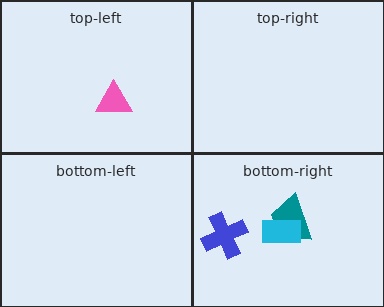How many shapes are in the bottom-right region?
3.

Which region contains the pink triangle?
The top-left region.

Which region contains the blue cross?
The bottom-right region.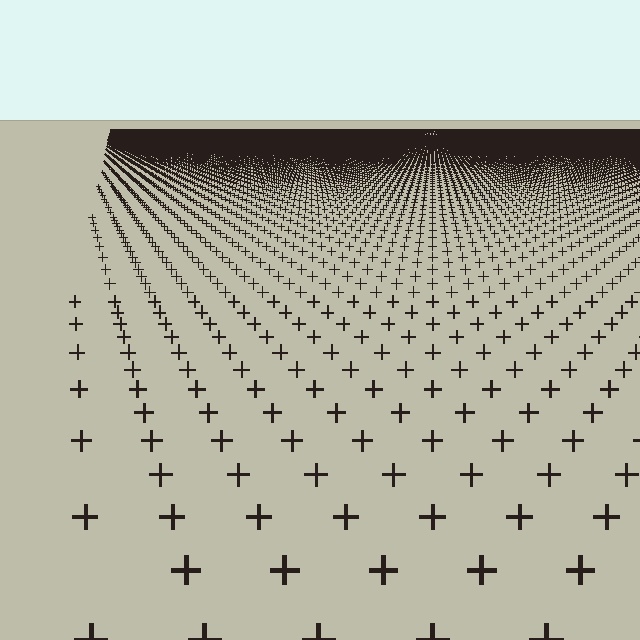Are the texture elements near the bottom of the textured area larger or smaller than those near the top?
Larger. Near the bottom, elements are closer to the viewer and appear at a bigger on-screen size.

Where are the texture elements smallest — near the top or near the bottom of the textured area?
Near the top.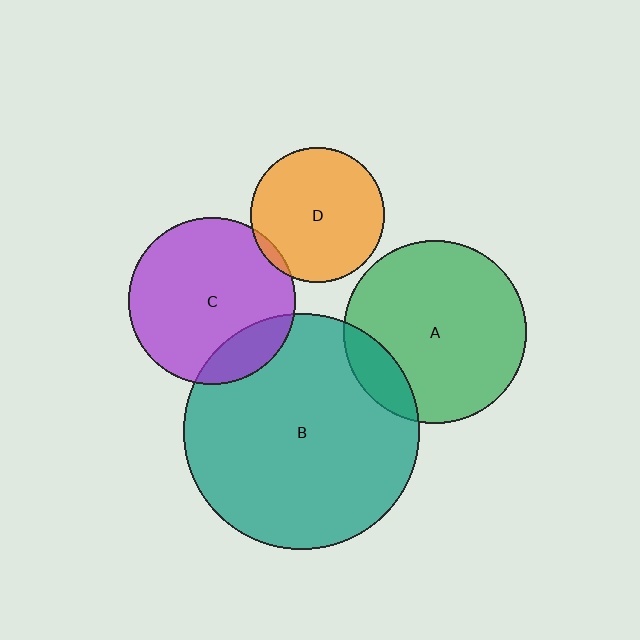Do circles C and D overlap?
Yes.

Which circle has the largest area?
Circle B (teal).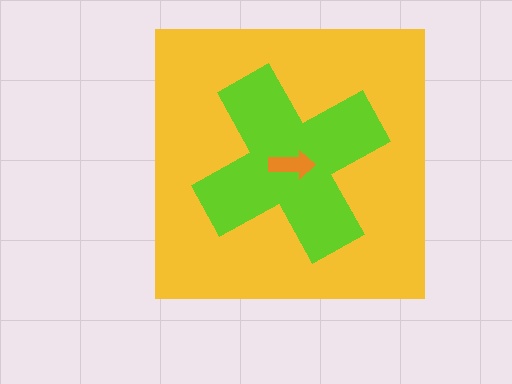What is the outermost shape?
The yellow square.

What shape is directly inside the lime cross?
The orange arrow.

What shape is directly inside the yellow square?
The lime cross.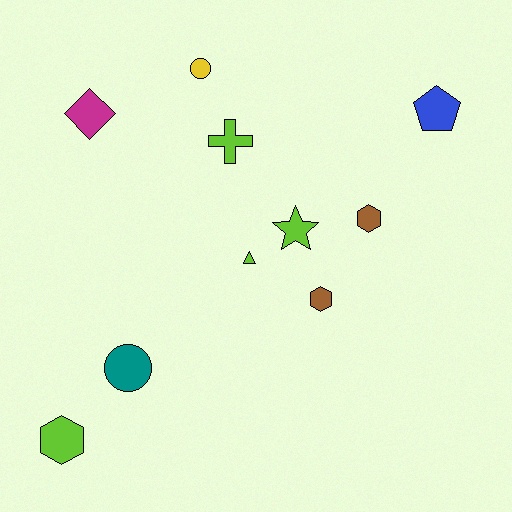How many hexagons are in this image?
There are 3 hexagons.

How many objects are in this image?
There are 10 objects.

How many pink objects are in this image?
There are no pink objects.